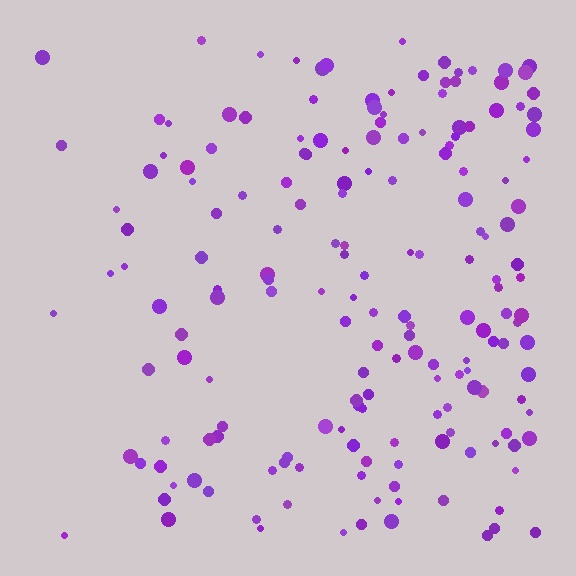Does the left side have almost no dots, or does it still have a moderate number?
Still a moderate number, just noticeably fewer than the right.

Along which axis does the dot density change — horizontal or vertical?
Horizontal.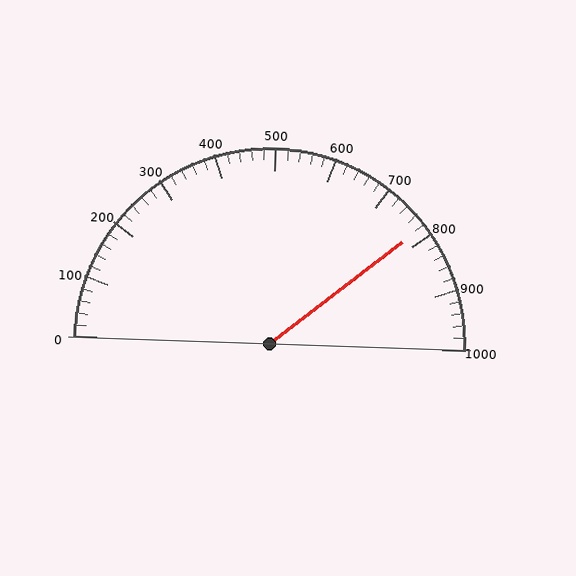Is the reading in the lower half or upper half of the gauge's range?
The reading is in the upper half of the range (0 to 1000).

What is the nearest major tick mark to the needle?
The nearest major tick mark is 800.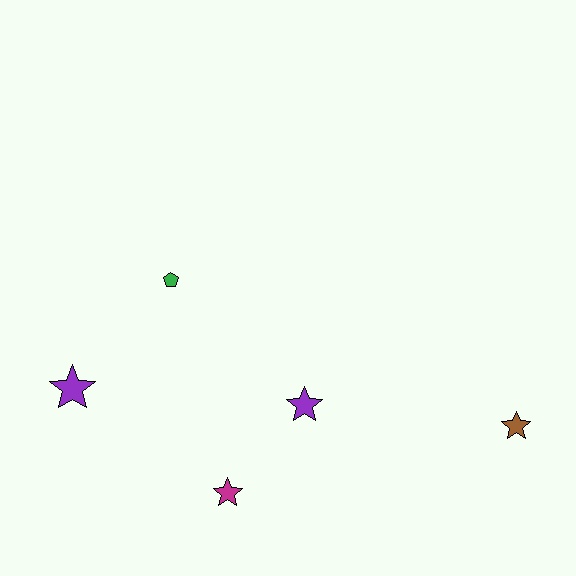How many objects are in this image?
There are 5 objects.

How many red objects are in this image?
There are no red objects.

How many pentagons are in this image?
There is 1 pentagon.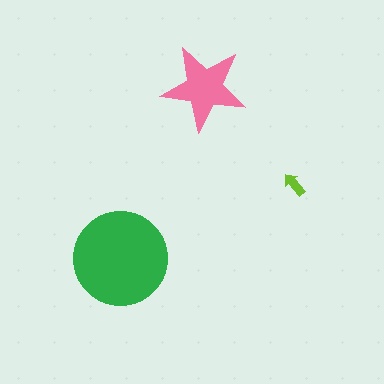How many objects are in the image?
There are 3 objects in the image.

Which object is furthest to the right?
The lime arrow is rightmost.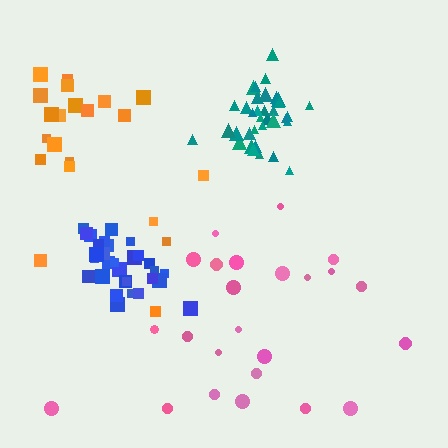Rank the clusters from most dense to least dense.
teal, blue, orange, pink.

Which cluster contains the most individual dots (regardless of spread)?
Teal (35).